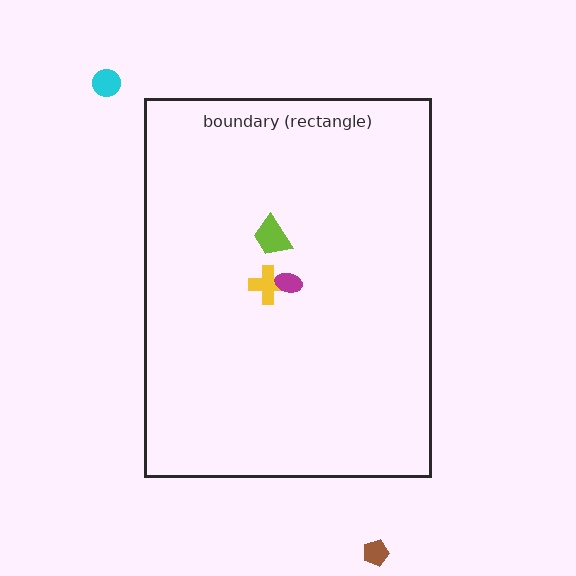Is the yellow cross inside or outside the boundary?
Inside.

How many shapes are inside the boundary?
3 inside, 2 outside.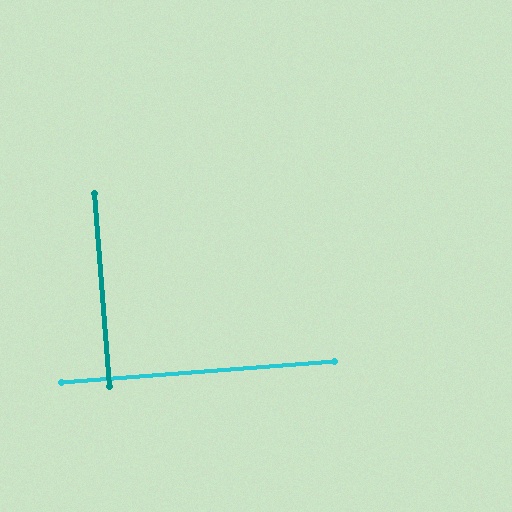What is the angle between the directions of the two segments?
Approximately 90 degrees.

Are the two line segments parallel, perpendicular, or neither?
Perpendicular — they meet at approximately 90°.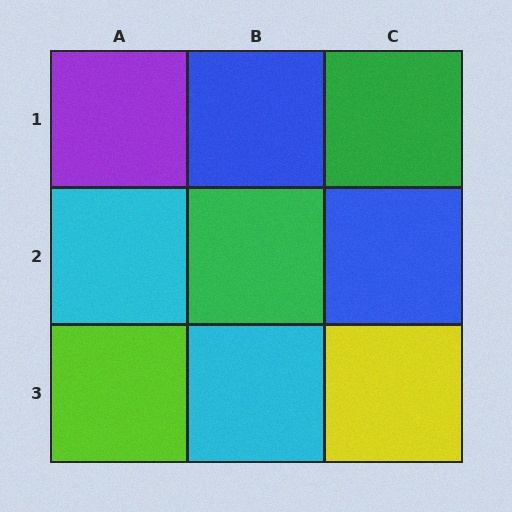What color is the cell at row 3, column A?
Lime.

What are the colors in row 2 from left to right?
Cyan, green, blue.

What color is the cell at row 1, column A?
Purple.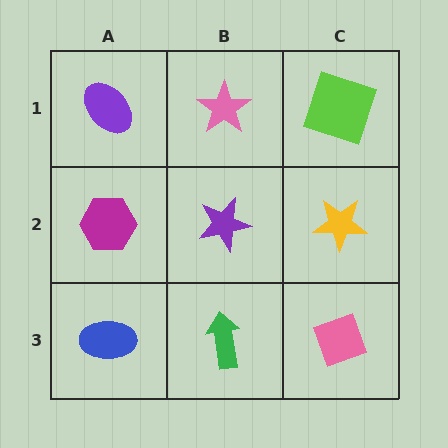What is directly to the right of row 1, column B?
A lime square.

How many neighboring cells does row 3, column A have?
2.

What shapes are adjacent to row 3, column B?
A purple star (row 2, column B), a blue ellipse (row 3, column A), a pink diamond (row 3, column C).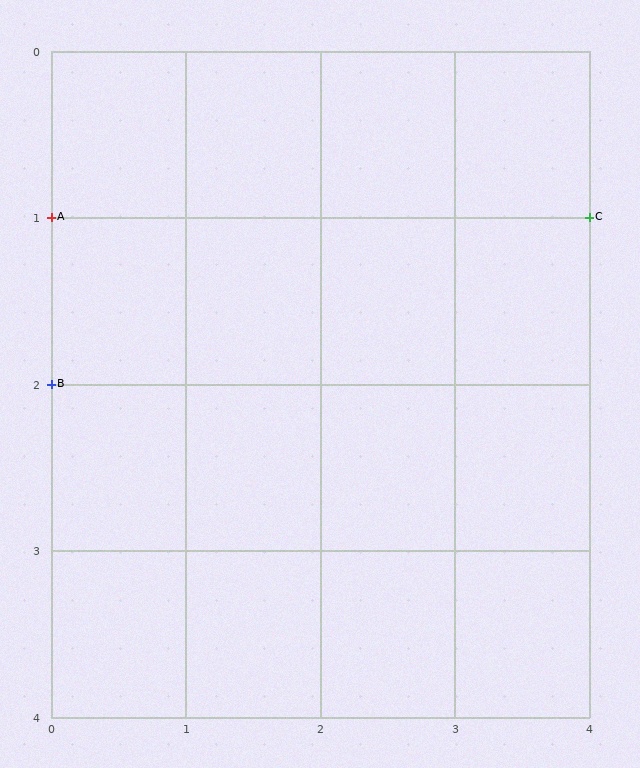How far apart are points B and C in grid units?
Points B and C are 4 columns and 1 row apart (about 4.1 grid units diagonally).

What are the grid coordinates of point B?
Point B is at grid coordinates (0, 2).